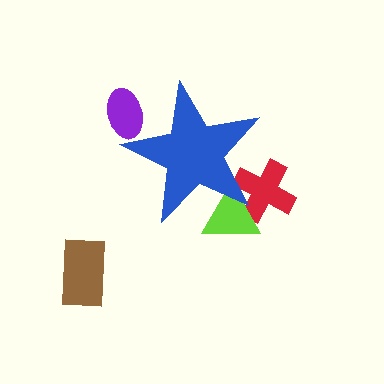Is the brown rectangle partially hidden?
No, the brown rectangle is fully visible.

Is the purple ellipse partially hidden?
Yes, the purple ellipse is partially hidden behind the blue star.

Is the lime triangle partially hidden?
Yes, the lime triangle is partially hidden behind the blue star.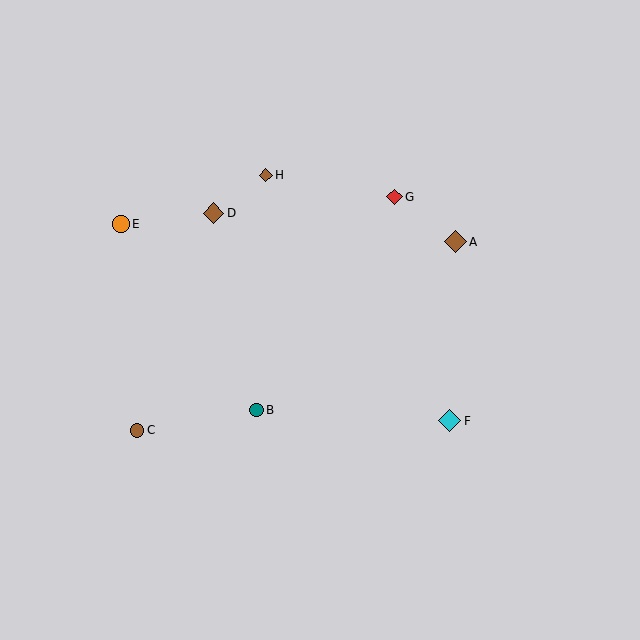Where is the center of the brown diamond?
The center of the brown diamond is at (266, 175).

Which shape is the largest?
The cyan diamond (labeled F) is the largest.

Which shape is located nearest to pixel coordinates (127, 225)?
The orange circle (labeled E) at (121, 224) is nearest to that location.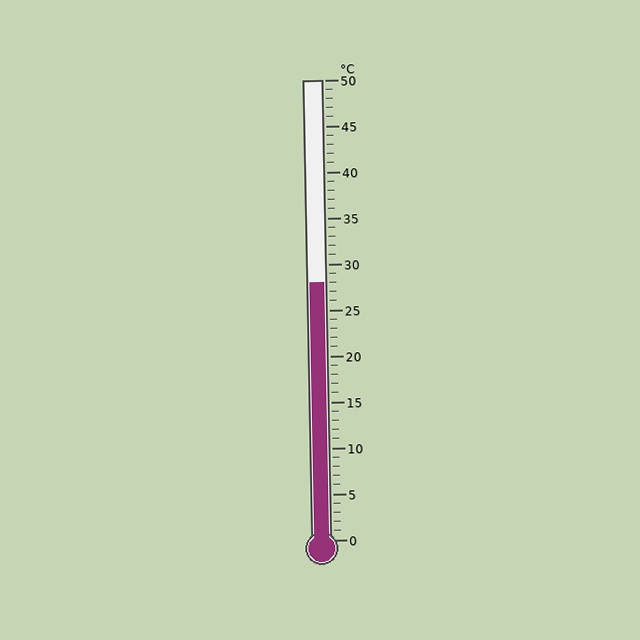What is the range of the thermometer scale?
The thermometer scale ranges from 0°C to 50°C.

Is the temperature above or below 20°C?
The temperature is above 20°C.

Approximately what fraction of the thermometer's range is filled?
The thermometer is filled to approximately 55% of its range.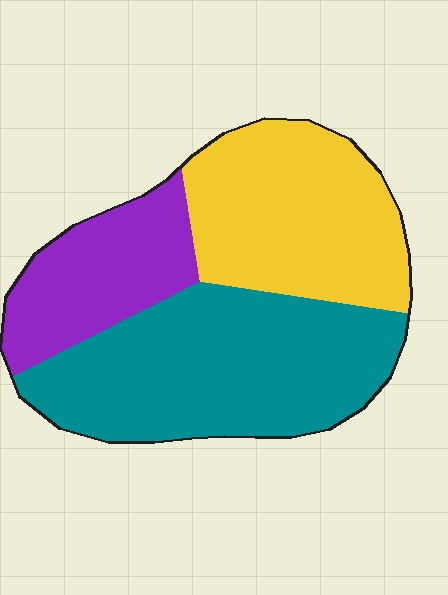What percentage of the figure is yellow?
Yellow takes up about one third (1/3) of the figure.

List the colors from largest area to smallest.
From largest to smallest: teal, yellow, purple.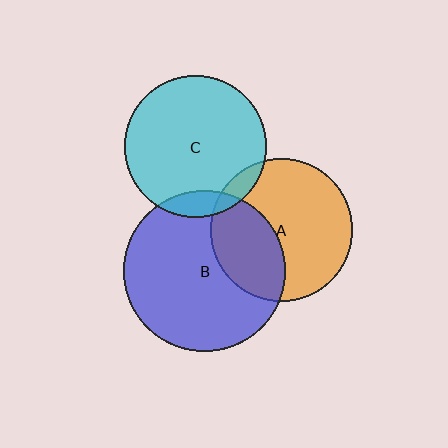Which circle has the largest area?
Circle B (blue).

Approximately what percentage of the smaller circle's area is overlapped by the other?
Approximately 10%.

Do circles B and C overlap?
Yes.